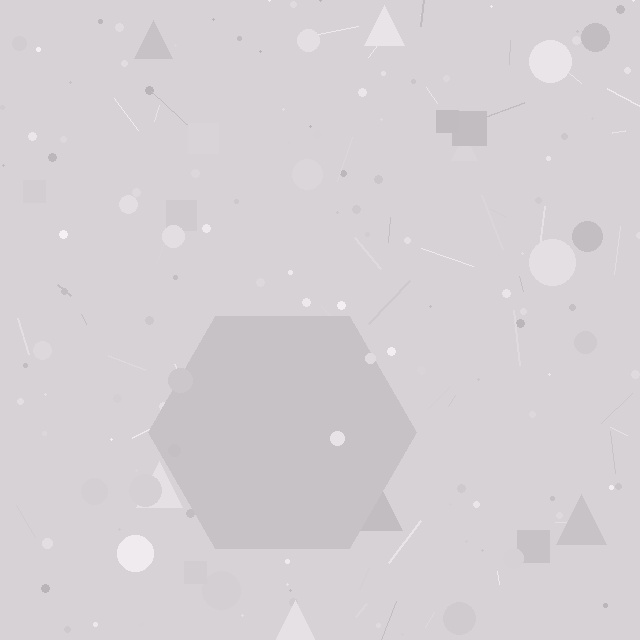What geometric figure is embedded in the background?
A hexagon is embedded in the background.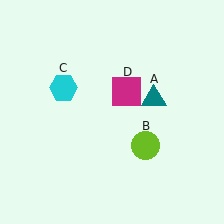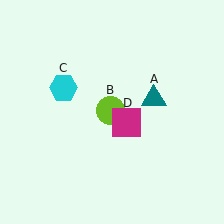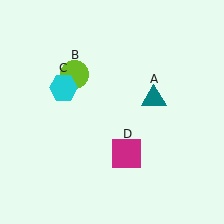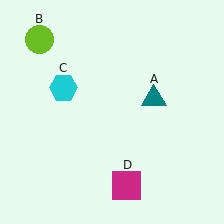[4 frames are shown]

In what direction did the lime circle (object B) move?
The lime circle (object B) moved up and to the left.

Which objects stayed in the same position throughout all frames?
Teal triangle (object A) and cyan hexagon (object C) remained stationary.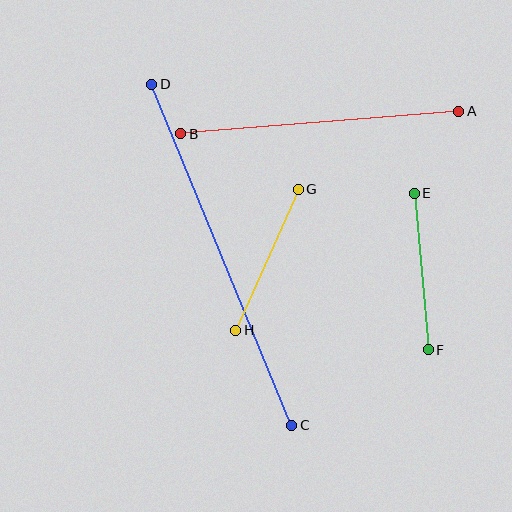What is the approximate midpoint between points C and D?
The midpoint is at approximately (222, 255) pixels.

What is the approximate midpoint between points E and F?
The midpoint is at approximately (421, 271) pixels.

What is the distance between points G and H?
The distance is approximately 154 pixels.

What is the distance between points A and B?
The distance is approximately 279 pixels.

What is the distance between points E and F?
The distance is approximately 157 pixels.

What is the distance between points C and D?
The distance is approximately 369 pixels.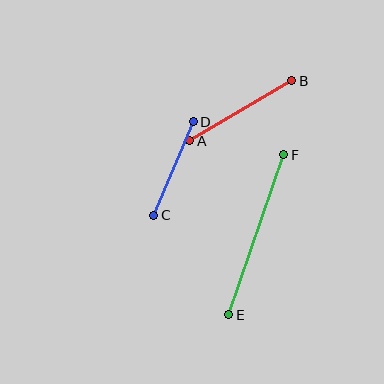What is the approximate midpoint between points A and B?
The midpoint is at approximately (241, 111) pixels.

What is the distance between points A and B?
The distance is approximately 118 pixels.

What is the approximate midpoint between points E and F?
The midpoint is at approximately (256, 235) pixels.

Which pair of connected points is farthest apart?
Points E and F are farthest apart.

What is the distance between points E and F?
The distance is approximately 169 pixels.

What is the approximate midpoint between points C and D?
The midpoint is at approximately (173, 168) pixels.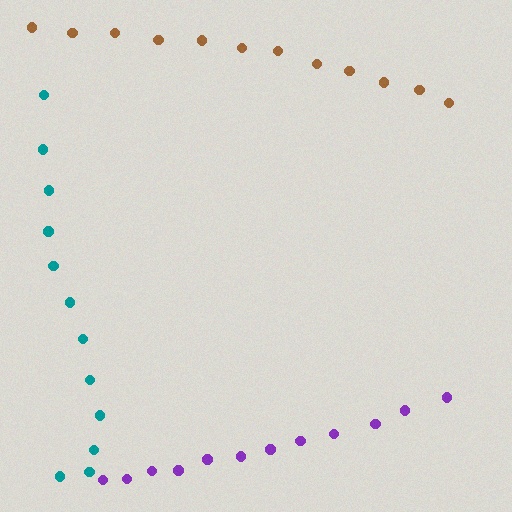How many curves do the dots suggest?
There are 3 distinct paths.